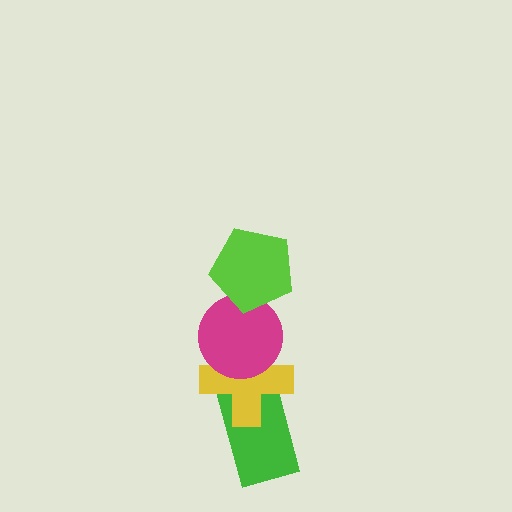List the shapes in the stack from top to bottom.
From top to bottom: the lime pentagon, the magenta circle, the yellow cross, the green rectangle.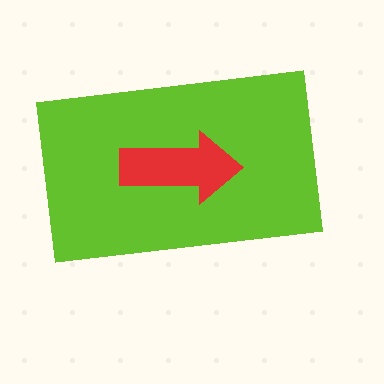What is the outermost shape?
The lime rectangle.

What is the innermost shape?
The red arrow.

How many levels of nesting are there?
2.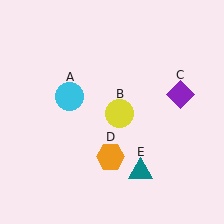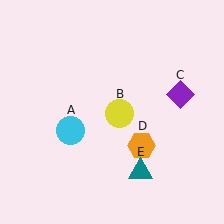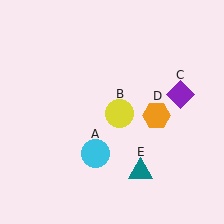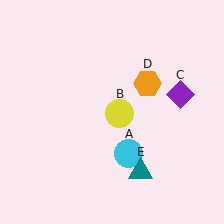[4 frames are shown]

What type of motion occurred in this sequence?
The cyan circle (object A), orange hexagon (object D) rotated counterclockwise around the center of the scene.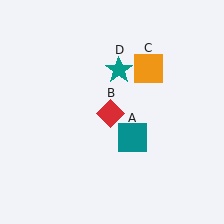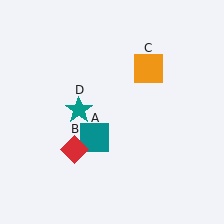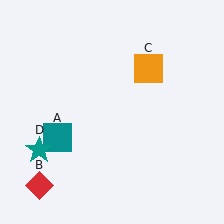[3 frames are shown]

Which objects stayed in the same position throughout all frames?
Orange square (object C) remained stationary.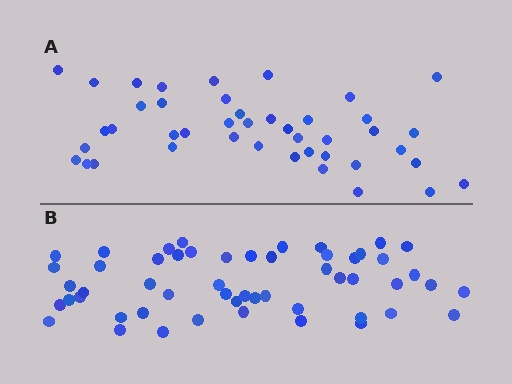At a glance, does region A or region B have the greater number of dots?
Region B (the bottom region) has more dots.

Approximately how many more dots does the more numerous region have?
Region B has roughly 10 or so more dots than region A.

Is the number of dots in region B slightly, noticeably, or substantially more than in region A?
Region B has only slightly more — the two regions are fairly close. The ratio is roughly 1.2 to 1.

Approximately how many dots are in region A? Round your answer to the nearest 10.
About 40 dots. (The exact count is 43, which rounds to 40.)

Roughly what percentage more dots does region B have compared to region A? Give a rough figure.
About 25% more.